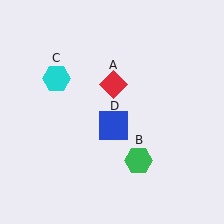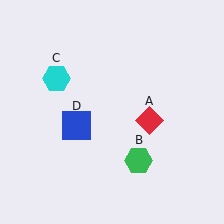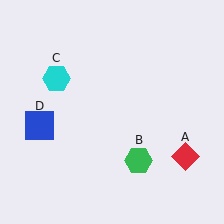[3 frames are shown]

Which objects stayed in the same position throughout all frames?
Green hexagon (object B) and cyan hexagon (object C) remained stationary.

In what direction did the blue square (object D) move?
The blue square (object D) moved left.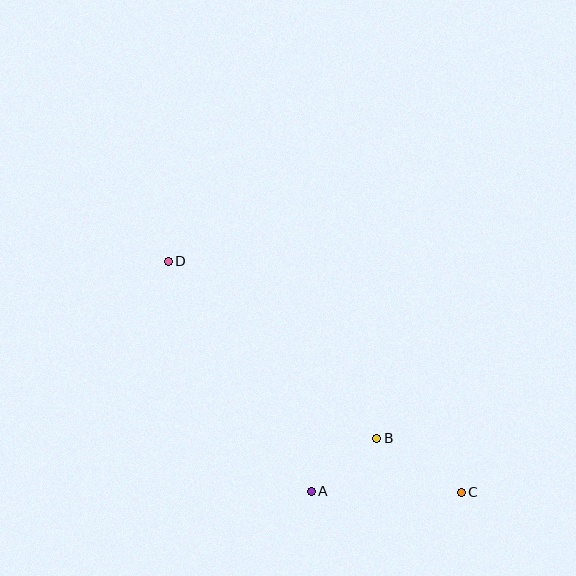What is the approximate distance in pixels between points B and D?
The distance between B and D is approximately 274 pixels.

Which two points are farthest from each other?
Points C and D are farthest from each other.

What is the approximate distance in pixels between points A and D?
The distance between A and D is approximately 272 pixels.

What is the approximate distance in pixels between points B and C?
The distance between B and C is approximately 101 pixels.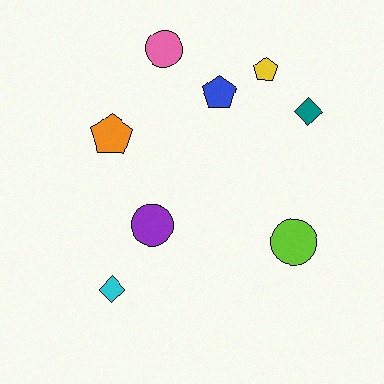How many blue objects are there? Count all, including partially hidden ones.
There is 1 blue object.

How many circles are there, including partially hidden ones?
There are 3 circles.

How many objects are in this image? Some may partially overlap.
There are 8 objects.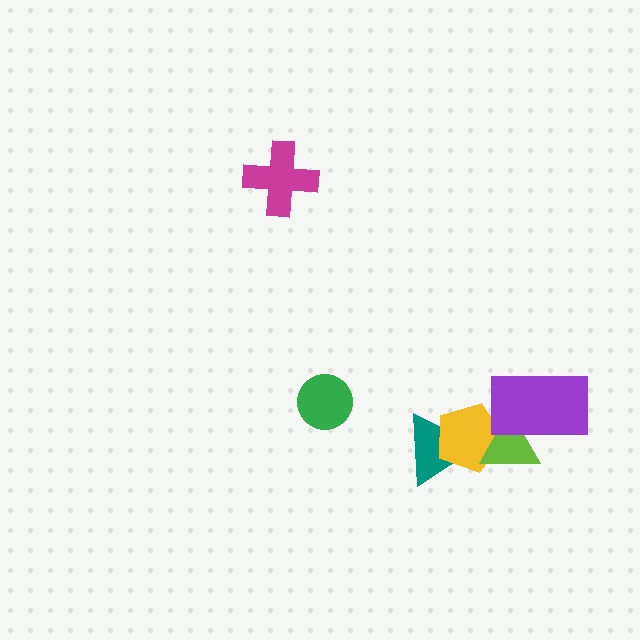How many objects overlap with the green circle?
0 objects overlap with the green circle.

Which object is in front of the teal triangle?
The yellow pentagon is in front of the teal triangle.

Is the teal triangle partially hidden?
Yes, it is partially covered by another shape.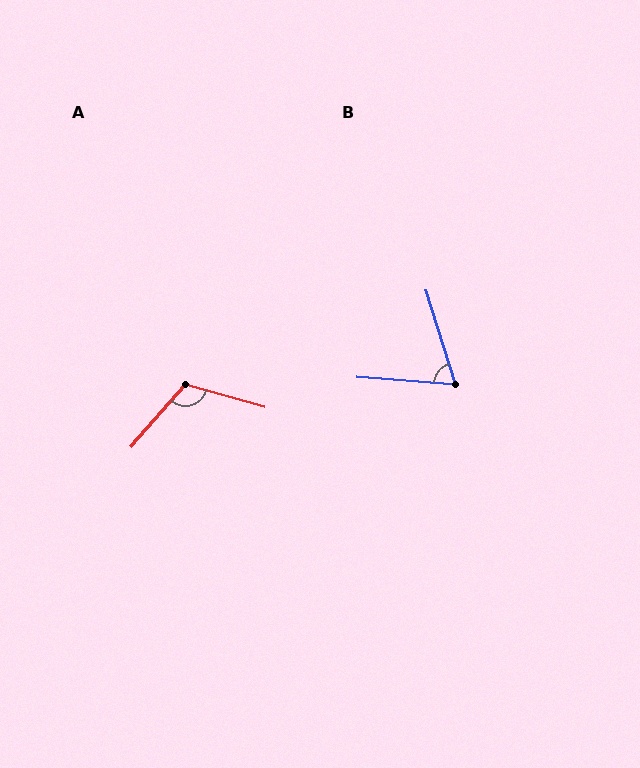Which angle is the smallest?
B, at approximately 69 degrees.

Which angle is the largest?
A, at approximately 116 degrees.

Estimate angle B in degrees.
Approximately 69 degrees.